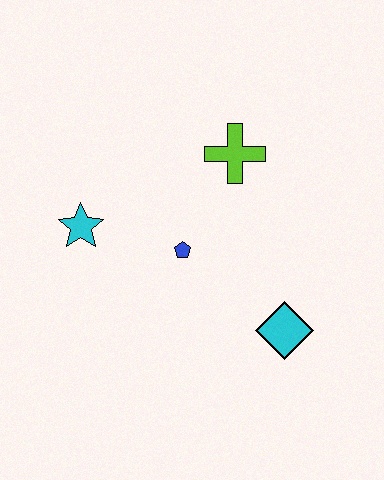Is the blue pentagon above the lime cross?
No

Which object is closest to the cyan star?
The blue pentagon is closest to the cyan star.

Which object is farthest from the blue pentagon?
The cyan diamond is farthest from the blue pentagon.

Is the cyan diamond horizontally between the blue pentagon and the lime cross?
No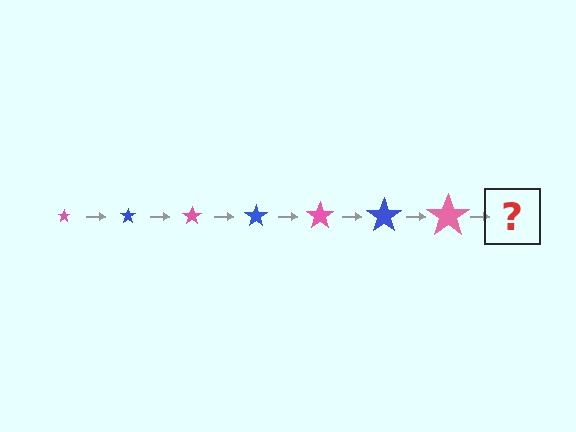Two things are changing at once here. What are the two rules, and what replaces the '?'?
The two rules are that the star grows larger each step and the color cycles through pink and blue. The '?' should be a blue star, larger than the previous one.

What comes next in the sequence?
The next element should be a blue star, larger than the previous one.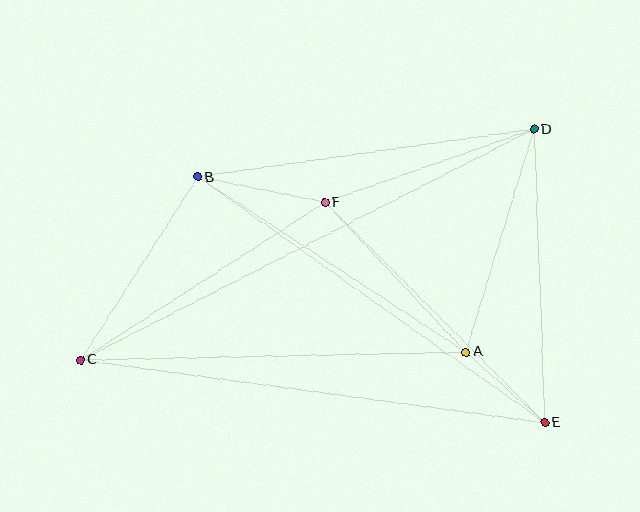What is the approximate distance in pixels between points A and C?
The distance between A and C is approximately 386 pixels.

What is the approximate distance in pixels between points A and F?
The distance between A and F is approximately 206 pixels.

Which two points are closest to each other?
Points A and E are closest to each other.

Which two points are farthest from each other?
Points C and D are farthest from each other.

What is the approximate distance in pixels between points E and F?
The distance between E and F is approximately 311 pixels.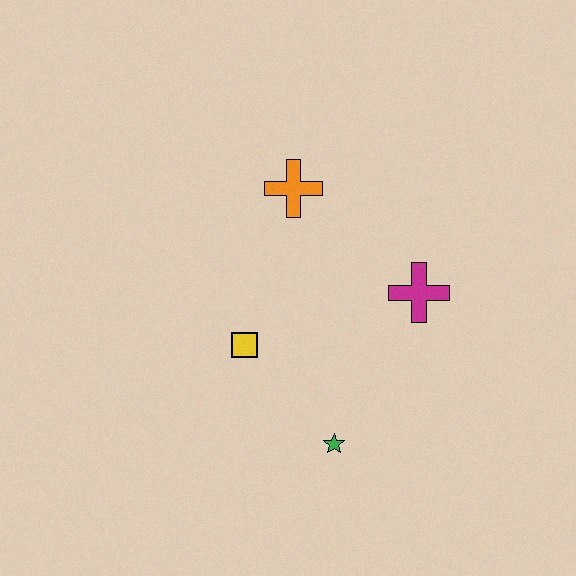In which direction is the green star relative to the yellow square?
The green star is below the yellow square.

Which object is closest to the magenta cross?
The orange cross is closest to the magenta cross.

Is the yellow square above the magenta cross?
No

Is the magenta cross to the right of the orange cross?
Yes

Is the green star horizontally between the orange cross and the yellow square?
No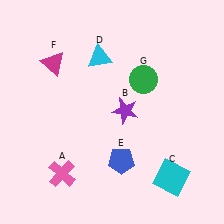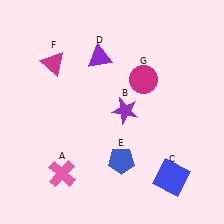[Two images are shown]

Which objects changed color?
C changed from cyan to blue. D changed from cyan to purple. G changed from green to magenta.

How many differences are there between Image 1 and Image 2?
There are 3 differences between the two images.